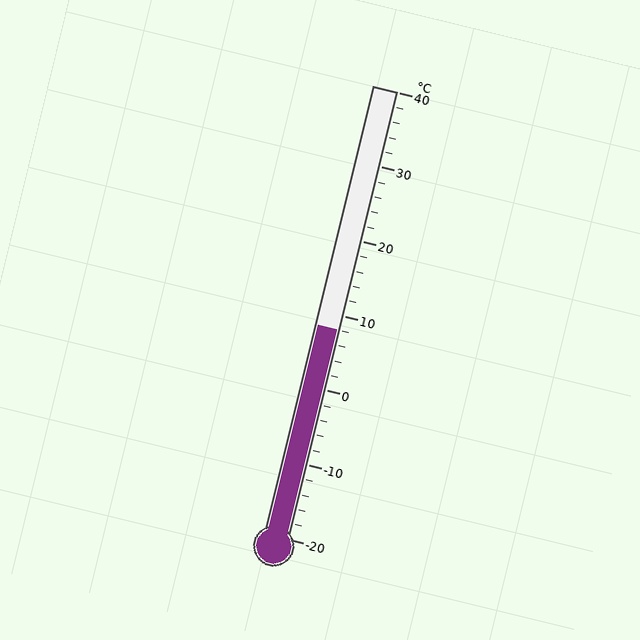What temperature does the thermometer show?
The thermometer shows approximately 8°C.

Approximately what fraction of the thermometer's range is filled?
The thermometer is filled to approximately 45% of its range.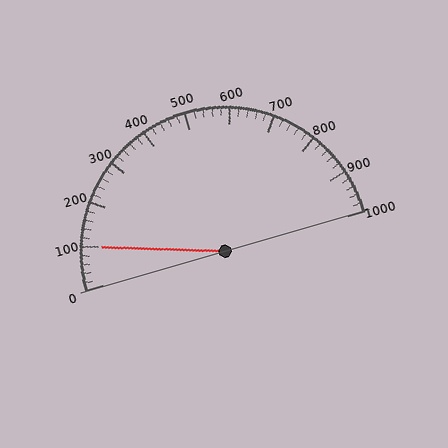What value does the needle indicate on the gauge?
The needle indicates approximately 100.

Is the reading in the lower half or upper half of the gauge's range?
The reading is in the lower half of the range (0 to 1000).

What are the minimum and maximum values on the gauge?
The gauge ranges from 0 to 1000.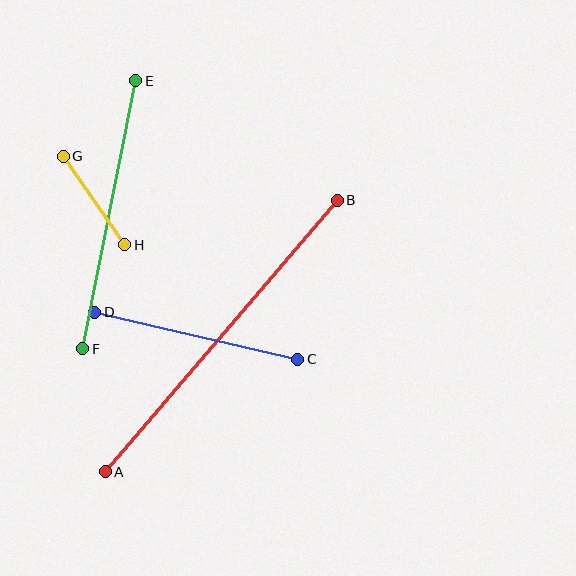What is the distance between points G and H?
The distance is approximately 108 pixels.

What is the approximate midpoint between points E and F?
The midpoint is at approximately (109, 215) pixels.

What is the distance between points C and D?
The distance is approximately 208 pixels.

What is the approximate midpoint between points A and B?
The midpoint is at approximately (221, 336) pixels.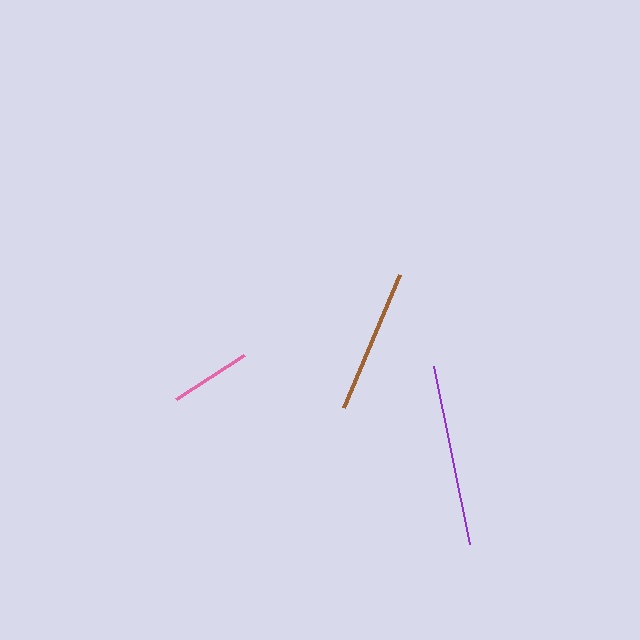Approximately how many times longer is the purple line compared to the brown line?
The purple line is approximately 1.3 times the length of the brown line.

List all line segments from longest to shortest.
From longest to shortest: purple, brown, pink.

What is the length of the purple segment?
The purple segment is approximately 181 pixels long.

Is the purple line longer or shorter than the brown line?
The purple line is longer than the brown line.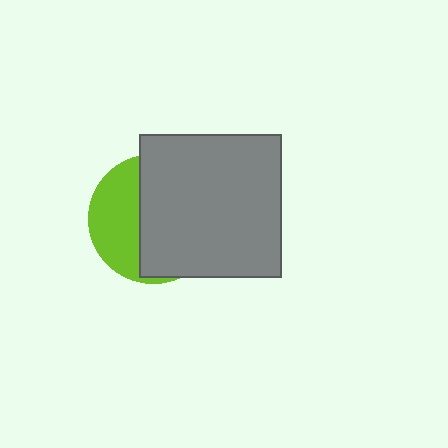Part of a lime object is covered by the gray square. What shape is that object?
It is a circle.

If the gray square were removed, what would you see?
You would see the complete lime circle.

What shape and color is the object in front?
The object in front is a gray square.